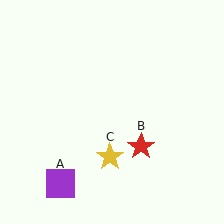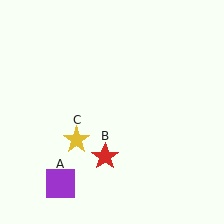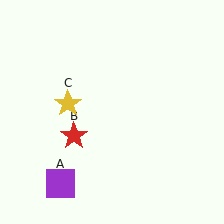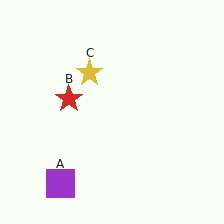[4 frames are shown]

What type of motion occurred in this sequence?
The red star (object B), yellow star (object C) rotated clockwise around the center of the scene.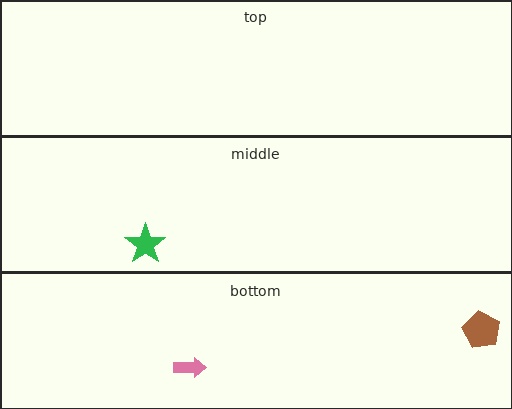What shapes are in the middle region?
The green star.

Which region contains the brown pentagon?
The bottom region.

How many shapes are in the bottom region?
2.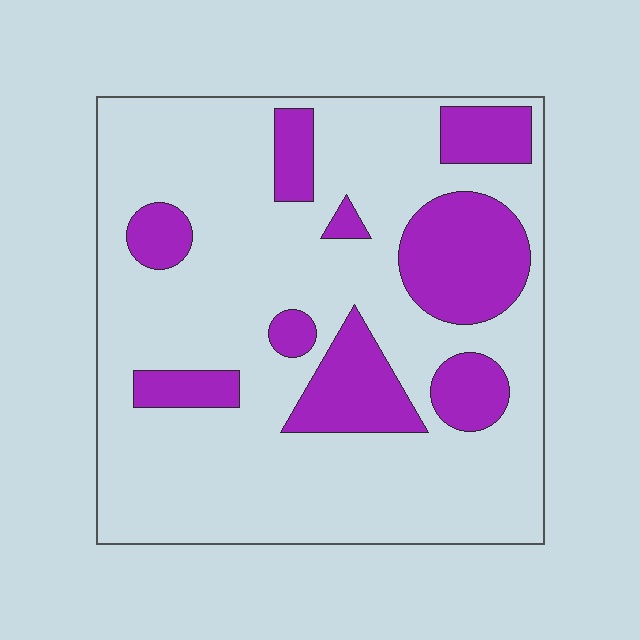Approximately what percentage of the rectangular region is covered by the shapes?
Approximately 25%.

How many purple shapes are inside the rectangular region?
9.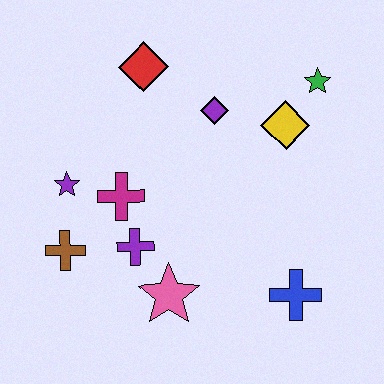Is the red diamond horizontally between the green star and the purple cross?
Yes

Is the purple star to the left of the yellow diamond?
Yes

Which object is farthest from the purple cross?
The green star is farthest from the purple cross.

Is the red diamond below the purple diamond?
No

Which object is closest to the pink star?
The purple cross is closest to the pink star.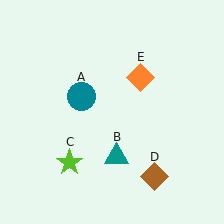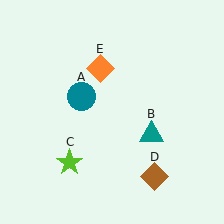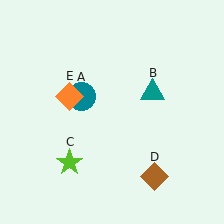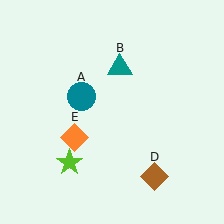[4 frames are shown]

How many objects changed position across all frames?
2 objects changed position: teal triangle (object B), orange diamond (object E).